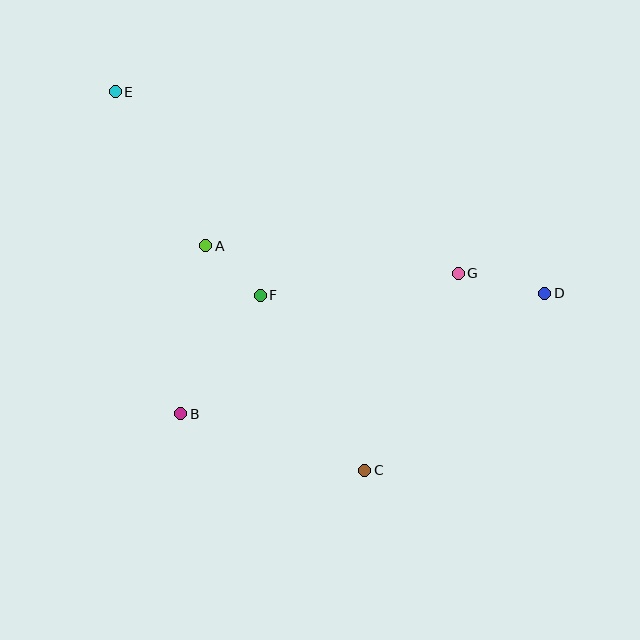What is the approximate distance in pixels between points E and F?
The distance between E and F is approximately 250 pixels.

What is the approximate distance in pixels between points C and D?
The distance between C and D is approximately 253 pixels.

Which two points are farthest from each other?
Points D and E are farthest from each other.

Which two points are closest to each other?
Points A and F are closest to each other.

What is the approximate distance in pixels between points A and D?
The distance between A and D is approximately 342 pixels.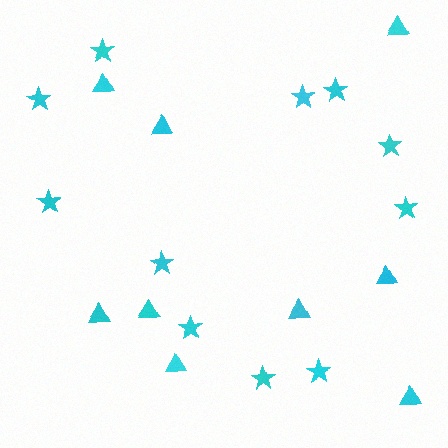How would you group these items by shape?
There are 2 groups: one group of triangles (9) and one group of stars (11).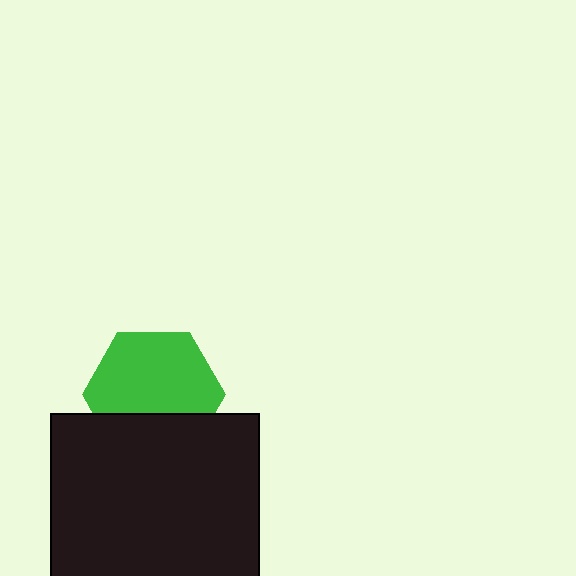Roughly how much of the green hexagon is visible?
Most of it is visible (roughly 69%).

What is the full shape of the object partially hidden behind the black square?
The partially hidden object is a green hexagon.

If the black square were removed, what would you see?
You would see the complete green hexagon.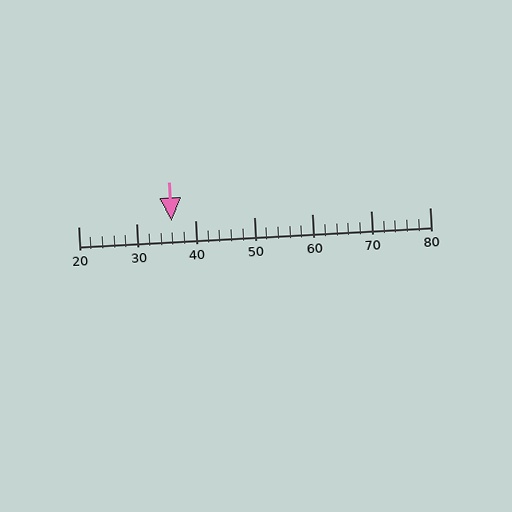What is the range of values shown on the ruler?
The ruler shows values from 20 to 80.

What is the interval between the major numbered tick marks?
The major tick marks are spaced 10 units apart.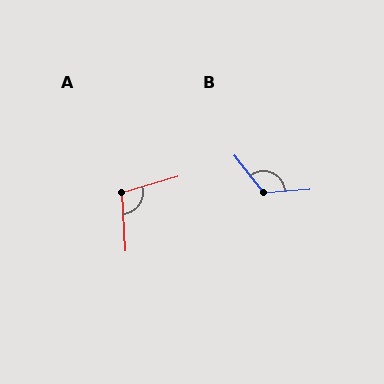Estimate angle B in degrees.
Approximately 123 degrees.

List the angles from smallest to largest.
A (103°), B (123°).